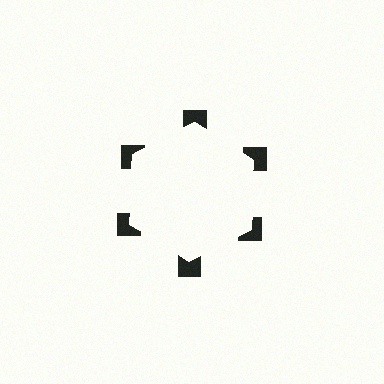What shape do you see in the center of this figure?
An illusory hexagon — its edges are inferred from the aligned wedge cuts in the notched squares, not physically drawn.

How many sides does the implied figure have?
6 sides.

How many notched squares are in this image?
There are 6 — one at each vertex of the illusory hexagon.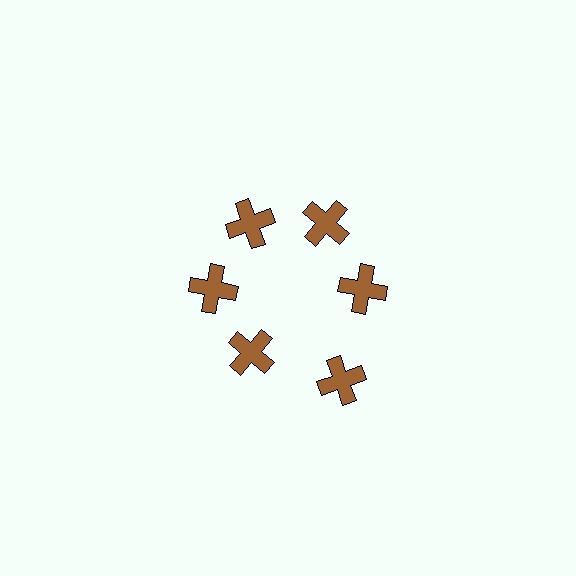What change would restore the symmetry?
The symmetry would be restored by moving it inward, back onto the ring so that all 6 crosses sit at equal angles and equal distance from the center.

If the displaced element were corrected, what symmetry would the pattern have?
It would have 6-fold rotational symmetry — the pattern would map onto itself every 60 degrees.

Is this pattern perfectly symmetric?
No. The 6 brown crosses are arranged in a ring, but one element near the 5 o'clock position is pushed outward from the center, breaking the 6-fold rotational symmetry.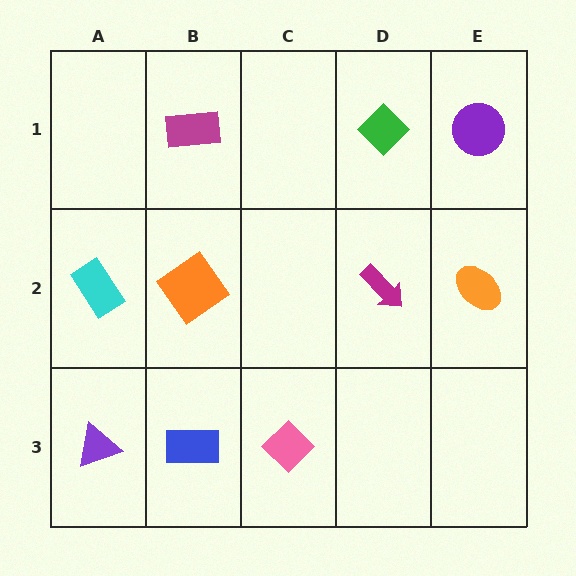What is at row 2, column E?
An orange ellipse.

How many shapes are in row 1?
3 shapes.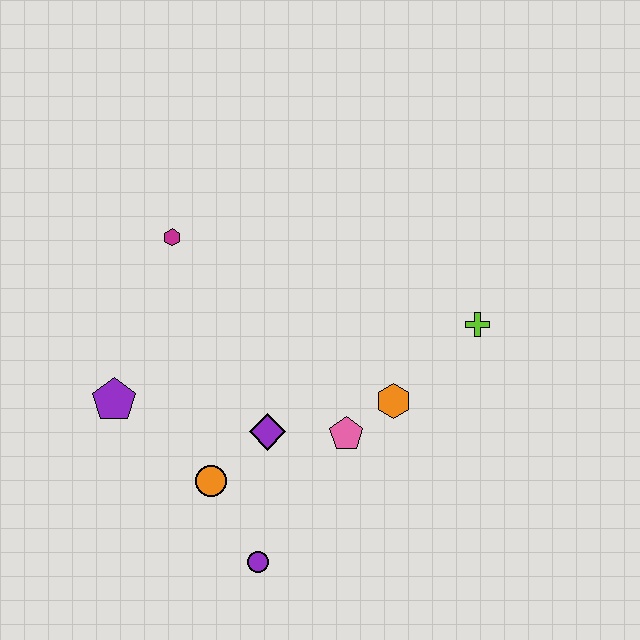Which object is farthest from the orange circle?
The lime cross is farthest from the orange circle.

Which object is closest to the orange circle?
The purple diamond is closest to the orange circle.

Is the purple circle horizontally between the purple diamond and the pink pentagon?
No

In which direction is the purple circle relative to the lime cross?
The purple circle is below the lime cross.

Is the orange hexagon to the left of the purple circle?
No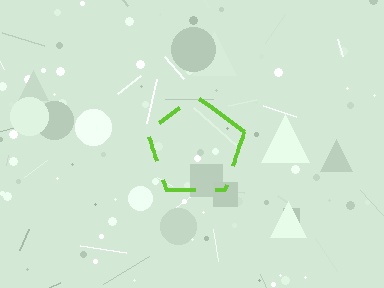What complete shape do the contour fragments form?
The contour fragments form a pentagon.